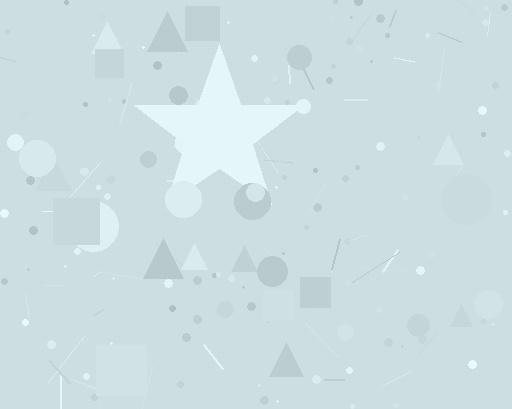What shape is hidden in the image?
A star is hidden in the image.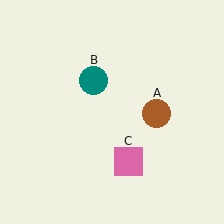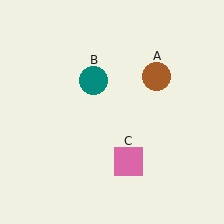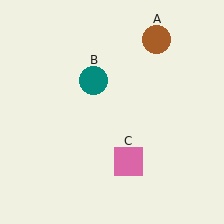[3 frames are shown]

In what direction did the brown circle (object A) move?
The brown circle (object A) moved up.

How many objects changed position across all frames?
1 object changed position: brown circle (object A).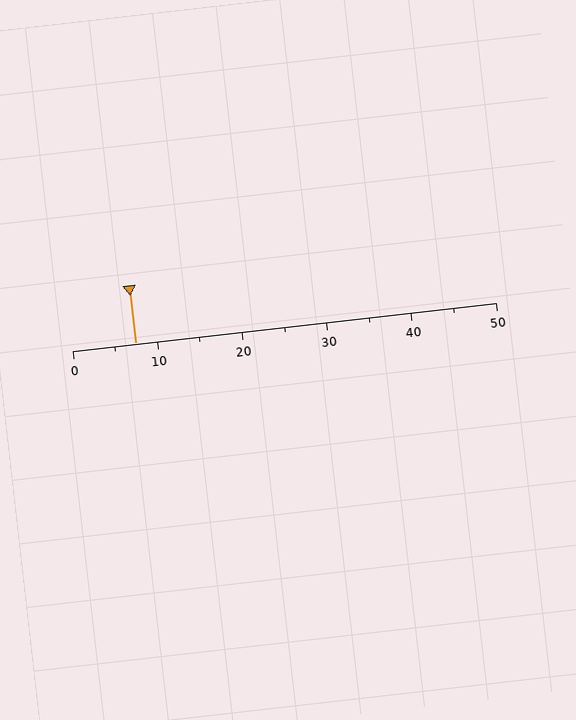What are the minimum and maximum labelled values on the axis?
The axis runs from 0 to 50.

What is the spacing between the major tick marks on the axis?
The major ticks are spaced 10 apart.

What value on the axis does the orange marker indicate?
The marker indicates approximately 7.5.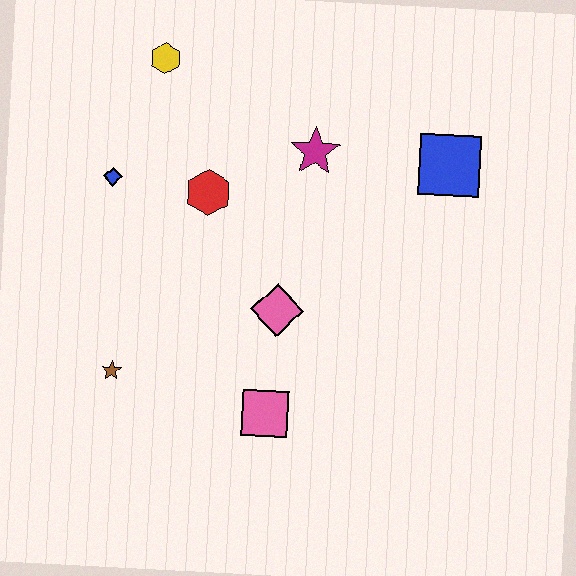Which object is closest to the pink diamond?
The pink square is closest to the pink diamond.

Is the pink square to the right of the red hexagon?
Yes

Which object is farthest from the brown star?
The blue square is farthest from the brown star.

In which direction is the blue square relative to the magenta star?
The blue square is to the right of the magenta star.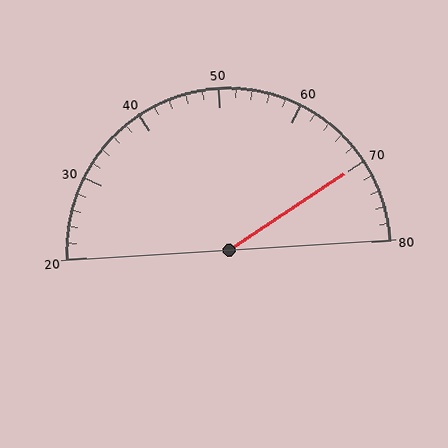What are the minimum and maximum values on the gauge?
The gauge ranges from 20 to 80.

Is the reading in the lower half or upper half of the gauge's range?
The reading is in the upper half of the range (20 to 80).